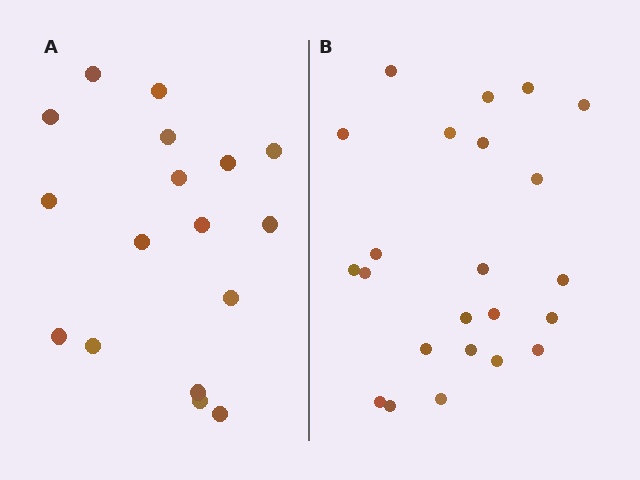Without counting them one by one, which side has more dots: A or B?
Region B (the right region) has more dots.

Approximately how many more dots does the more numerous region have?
Region B has about 6 more dots than region A.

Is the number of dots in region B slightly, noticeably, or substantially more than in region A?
Region B has noticeably more, but not dramatically so. The ratio is roughly 1.4 to 1.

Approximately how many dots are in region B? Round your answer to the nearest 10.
About 20 dots. (The exact count is 23, which rounds to 20.)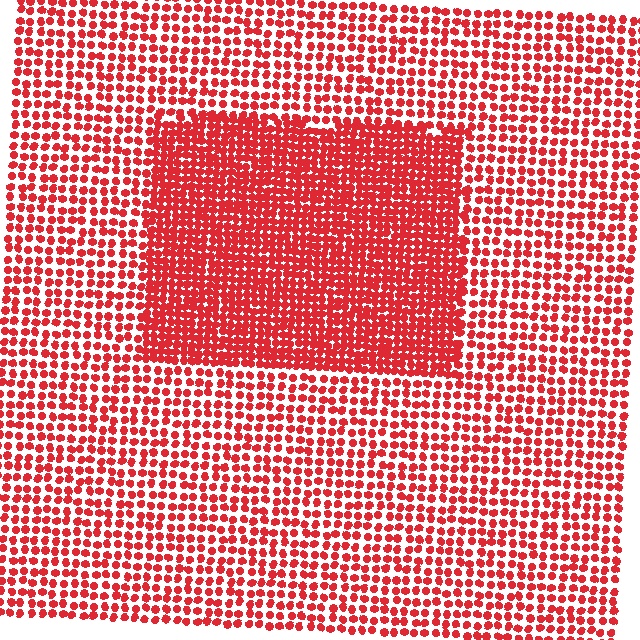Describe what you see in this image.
The image contains small red elements arranged at two different densities. A rectangle-shaped region is visible where the elements are more densely packed than the surrounding area.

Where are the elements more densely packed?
The elements are more densely packed inside the rectangle boundary.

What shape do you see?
I see a rectangle.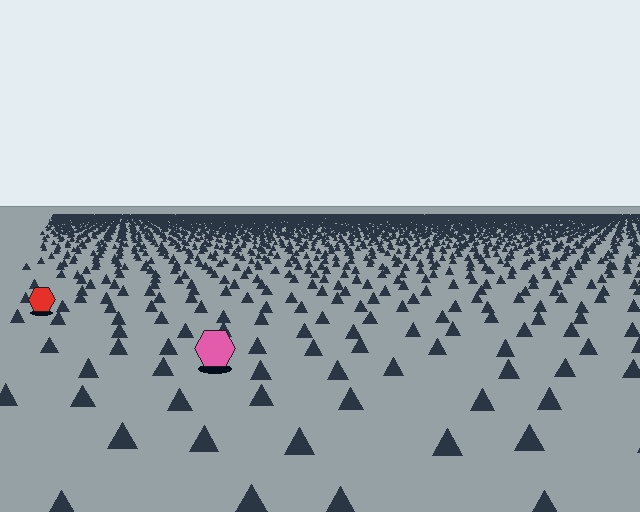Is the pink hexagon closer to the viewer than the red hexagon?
Yes. The pink hexagon is closer — you can tell from the texture gradient: the ground texture is coarser near it.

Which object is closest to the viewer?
The pink hexagon is closest. The texture marks near it are larger and more spread out.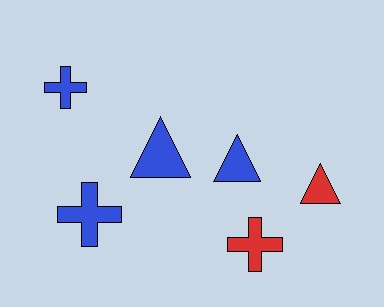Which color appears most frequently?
Blue, with 4 objects.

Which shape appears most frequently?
Cross, with 3 objects.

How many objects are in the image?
There are 6 objects.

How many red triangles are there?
There is 1 red triangle.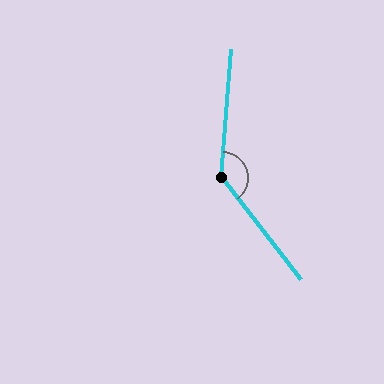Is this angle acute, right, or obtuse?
It is obtuse.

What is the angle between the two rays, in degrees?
Approximately 138 degrees.